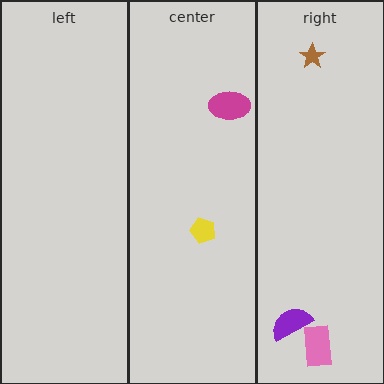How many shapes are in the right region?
3.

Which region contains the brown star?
The right region.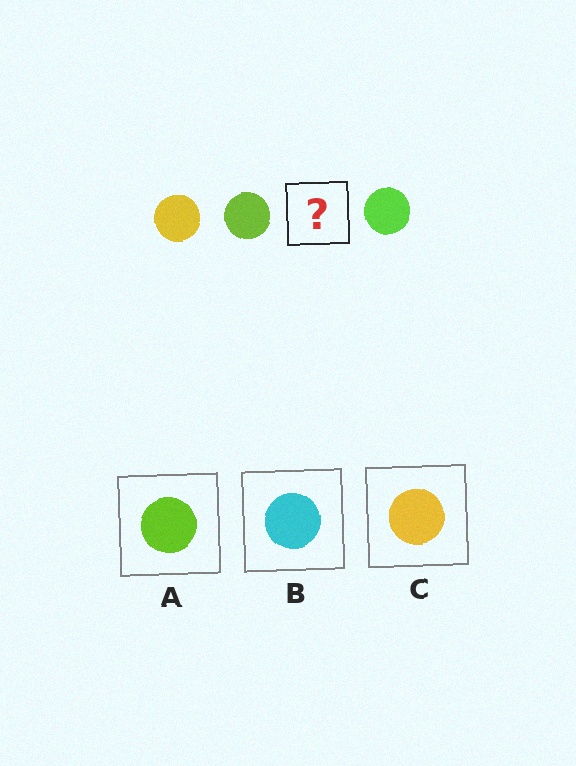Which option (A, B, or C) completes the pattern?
C.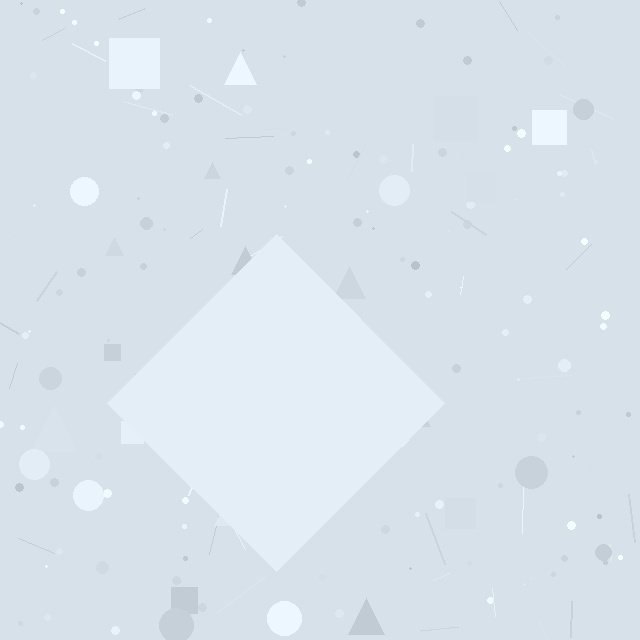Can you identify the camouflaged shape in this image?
The camouflaged shape is a diamond.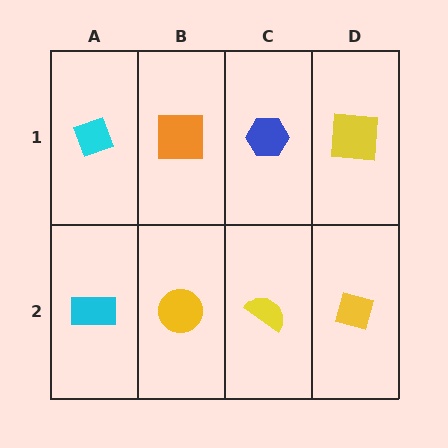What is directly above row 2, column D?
A yellow square.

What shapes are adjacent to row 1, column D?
A yellow diamond (row 2, column D), a blue hexagon (row 1, column C).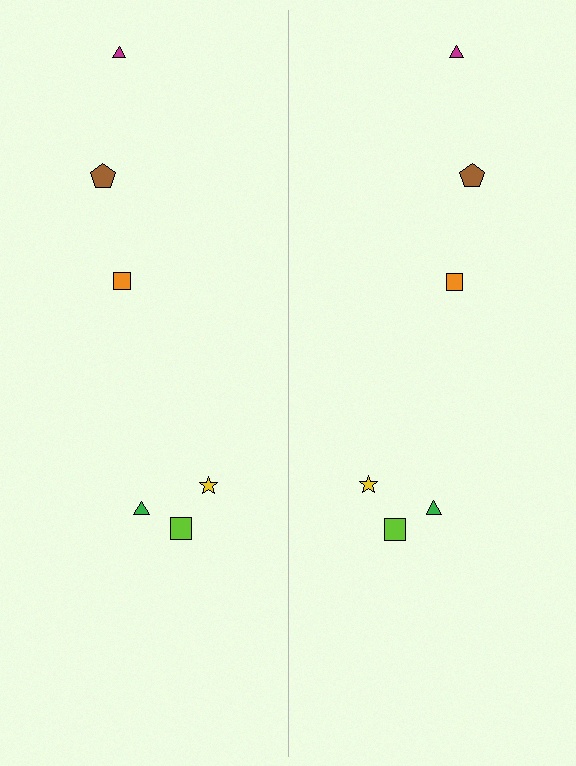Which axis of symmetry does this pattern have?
The pattern has a vertical axis of symmetry running through the center of the image.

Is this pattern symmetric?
Yes, this pattern has bilateral (reflection) symmetry.